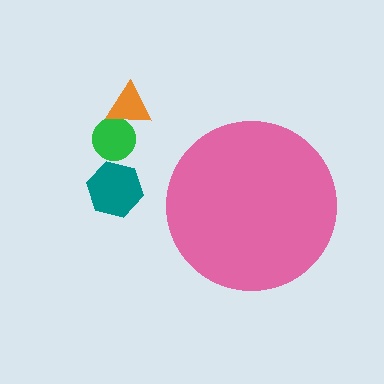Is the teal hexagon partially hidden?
No, the teal hexagon is fully visible.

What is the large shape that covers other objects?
A pink circle.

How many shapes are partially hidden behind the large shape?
0 shapes are partially hidden.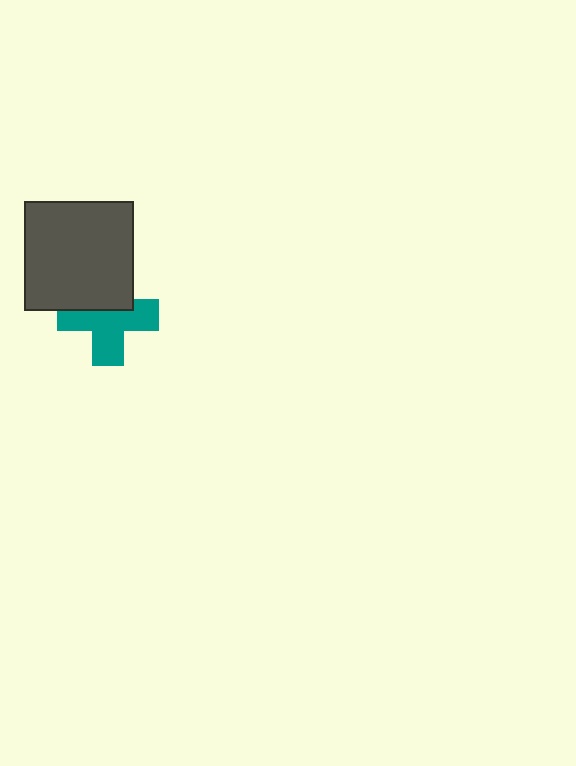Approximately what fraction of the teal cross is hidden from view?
Roughly 38% of the teal cross is hidden behind the dark gray square.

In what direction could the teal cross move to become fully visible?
The teal cross could move down. That would shift it out from behind the dark gray square entirely.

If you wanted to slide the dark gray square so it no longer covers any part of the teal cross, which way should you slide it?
Slide it up — that is the most direct way to separate the two shapes.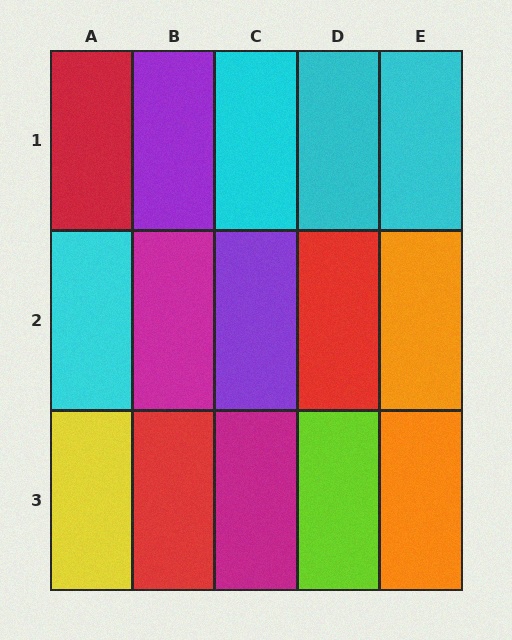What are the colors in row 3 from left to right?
Yellow, red, magenta, lime, orange.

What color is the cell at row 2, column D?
Red.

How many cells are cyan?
4 cells are cyan.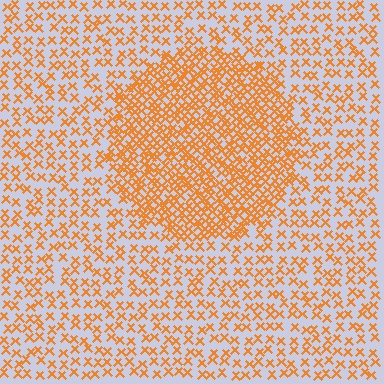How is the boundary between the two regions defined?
The boundary is defined by a change in element density (approximately 2.2x ratio). All elements are the same color, size, and shape.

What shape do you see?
I see a circle.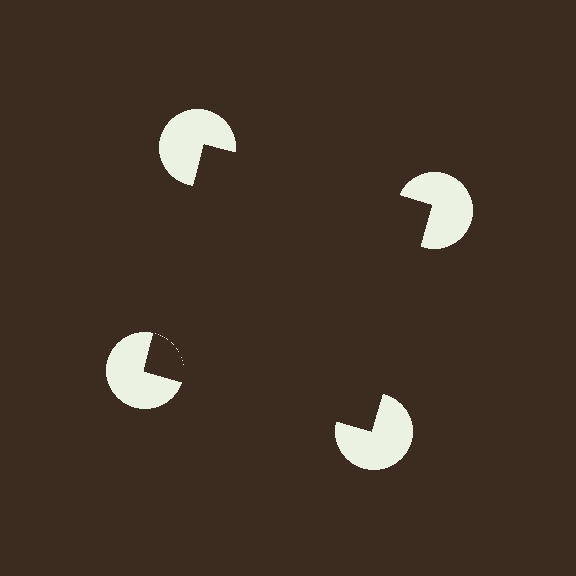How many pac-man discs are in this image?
There are 4 — one at each vertex of the illusory square.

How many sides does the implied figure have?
4 sides.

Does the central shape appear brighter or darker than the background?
It typically appears slightly darker than the background, even though no actual brightness change is drawn.